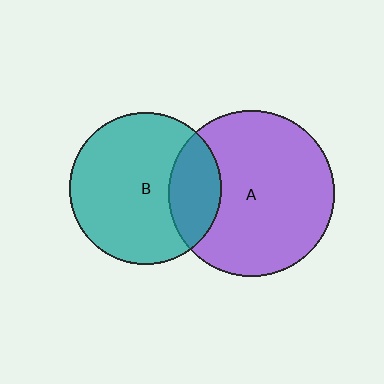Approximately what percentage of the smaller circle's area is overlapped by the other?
Approximately 25%.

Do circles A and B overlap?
Yes.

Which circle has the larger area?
Circle A (purple).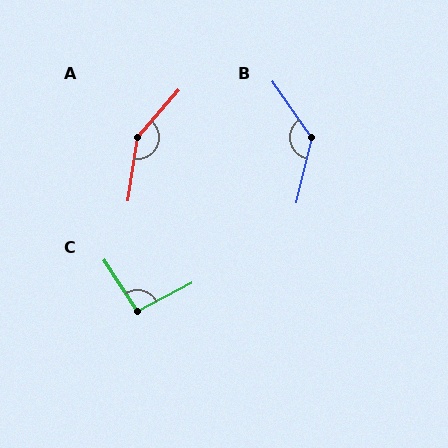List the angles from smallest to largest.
C (95°), B (132°), A (147°).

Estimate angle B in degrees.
Approximately 132 degrees.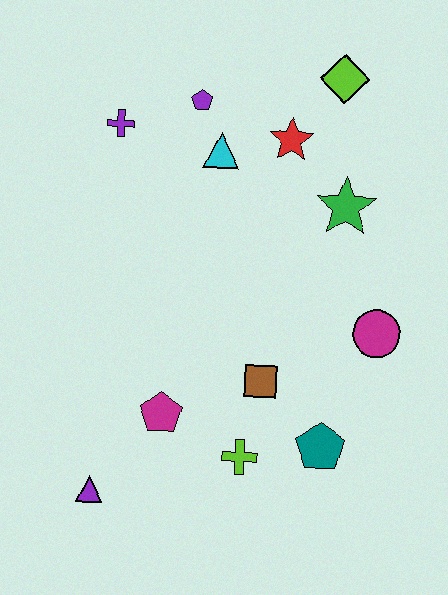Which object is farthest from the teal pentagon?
The purple cross is farthest from the teal pentagon.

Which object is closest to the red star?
The cyan triangle is closest to the red star.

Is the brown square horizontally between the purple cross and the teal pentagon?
Yes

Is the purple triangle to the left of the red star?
Yes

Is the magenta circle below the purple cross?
Yes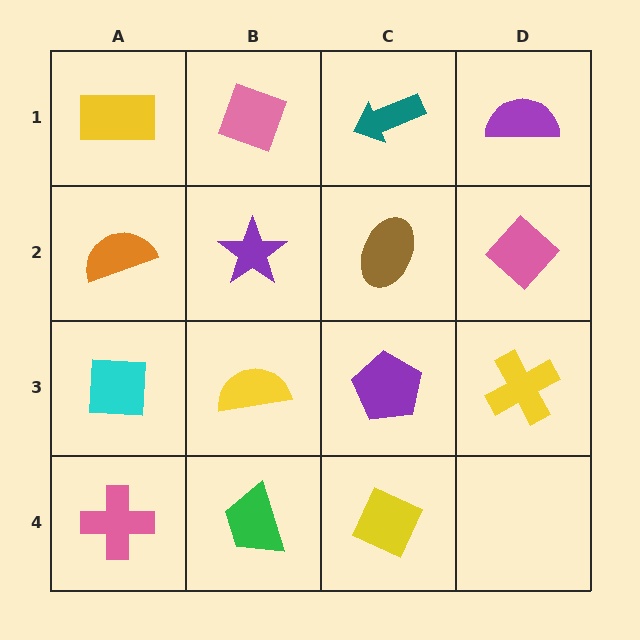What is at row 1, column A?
A yellow rectangle.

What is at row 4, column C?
A yellow diamond.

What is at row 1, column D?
A purple semicircle.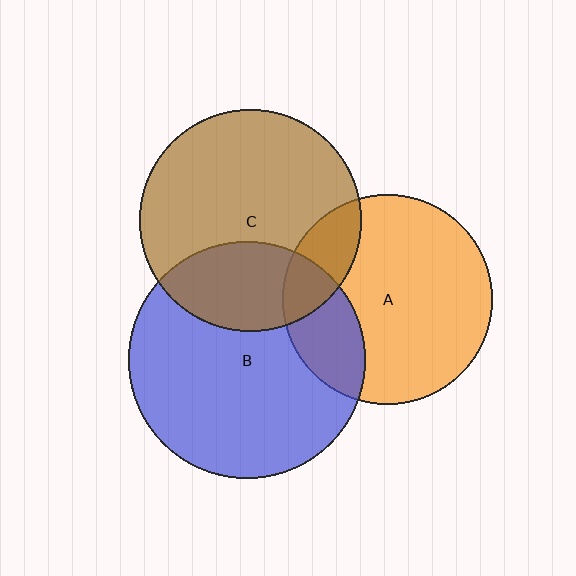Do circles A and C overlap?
Yes.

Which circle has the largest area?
Circle B (blue).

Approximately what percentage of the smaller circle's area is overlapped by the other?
Approximately 15%.